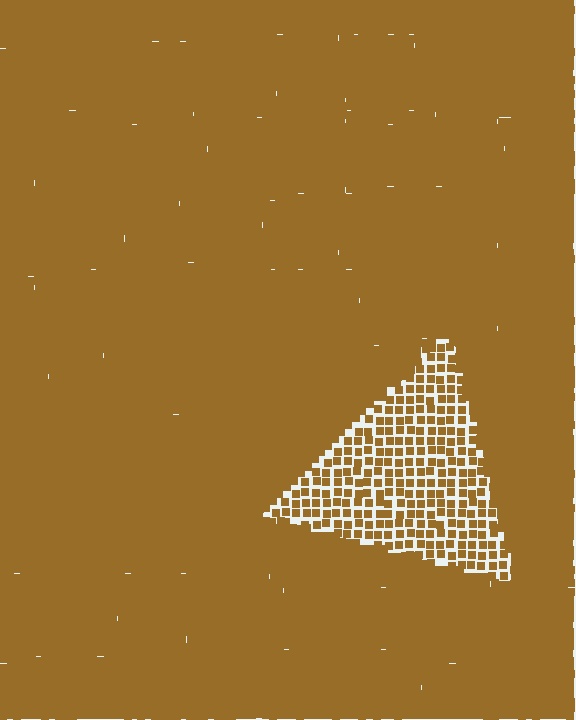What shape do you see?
I see a triangle.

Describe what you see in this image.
The image contains small brown elements arranged at two different densities. A triangle-shaped region is visible where the elements are less densely packed than the surrounding area.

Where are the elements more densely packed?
The elements are more densely packed outside the triangle boundary.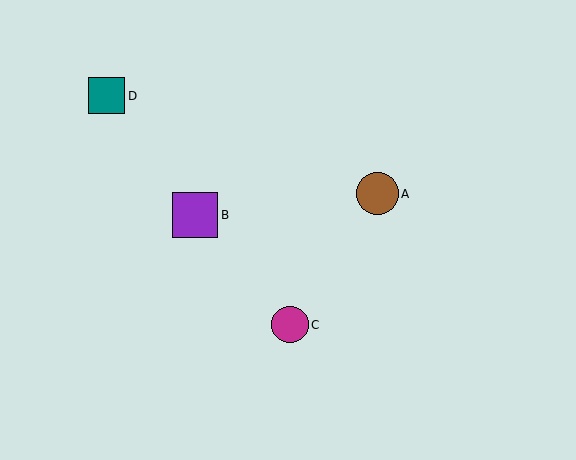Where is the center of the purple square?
The center of the purple square is at (195, 215).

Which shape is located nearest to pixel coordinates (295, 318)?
The magenta circle (labeled C) at (290, 325) is nearest to that location.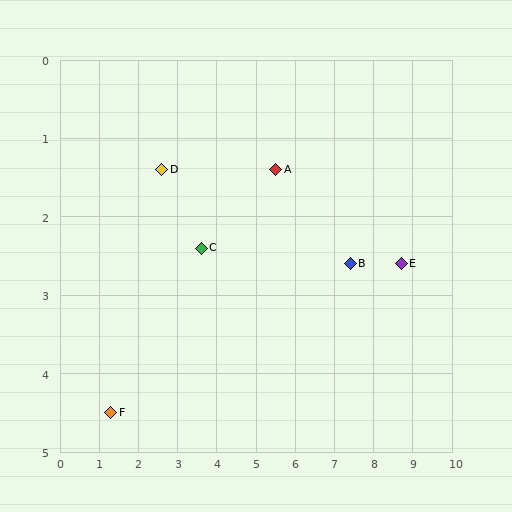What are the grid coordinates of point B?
Point B is at approximately (7.4, 2.6).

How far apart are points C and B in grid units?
Points C and B are about 3.8 grid units apart.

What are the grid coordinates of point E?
Point E is at approximately (8.7, 2.6).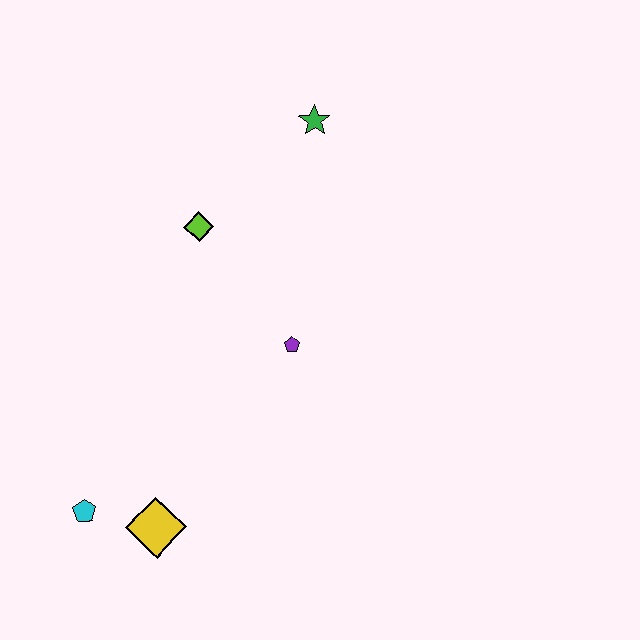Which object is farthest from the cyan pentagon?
The green star is farthest from the cyan pentagon.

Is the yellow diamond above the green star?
No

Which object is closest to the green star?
The lime diamond is closest to the green star.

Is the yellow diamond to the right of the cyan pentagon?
Yes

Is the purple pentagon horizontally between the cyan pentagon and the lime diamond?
No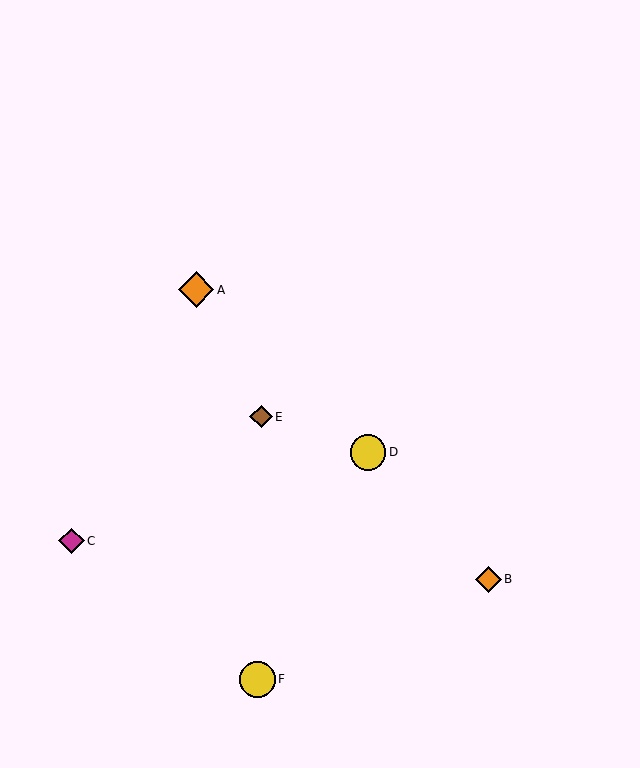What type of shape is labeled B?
Shape B is an orange diamond.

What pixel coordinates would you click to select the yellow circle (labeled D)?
Click at (368, 452) to select the yellow circle D.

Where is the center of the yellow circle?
The center of the yellow circle is at (368, 452).